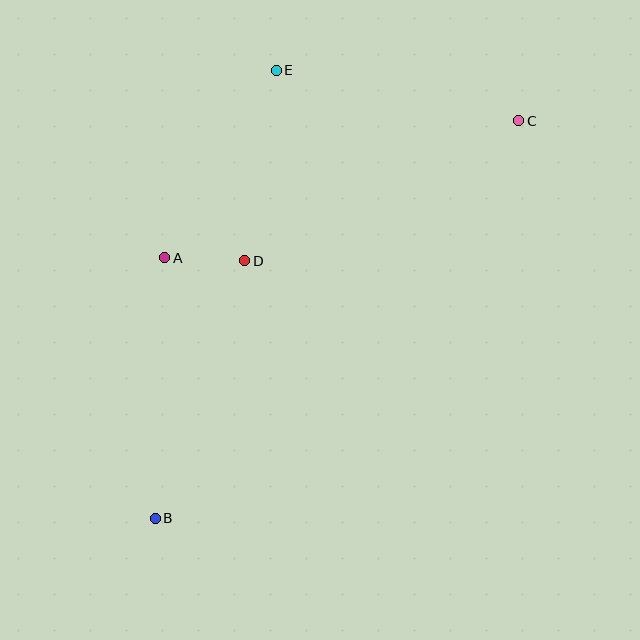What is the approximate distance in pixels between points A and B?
The distance between A and B is approximately 260 pixels.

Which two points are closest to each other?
Points A and D are closest to each other.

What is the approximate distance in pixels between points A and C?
The distance between A and C is approximately 380 pixels.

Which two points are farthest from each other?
Points B and C are farthest from each other.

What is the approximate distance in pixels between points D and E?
The distance between D and E is approximately 193 pixels.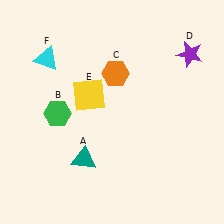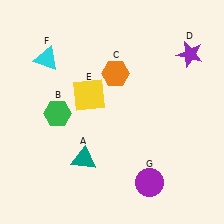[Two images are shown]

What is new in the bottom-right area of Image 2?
A purple circle (G) was added in the bottom-right area of Image 2.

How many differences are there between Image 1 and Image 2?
There is 1 difference between the two images.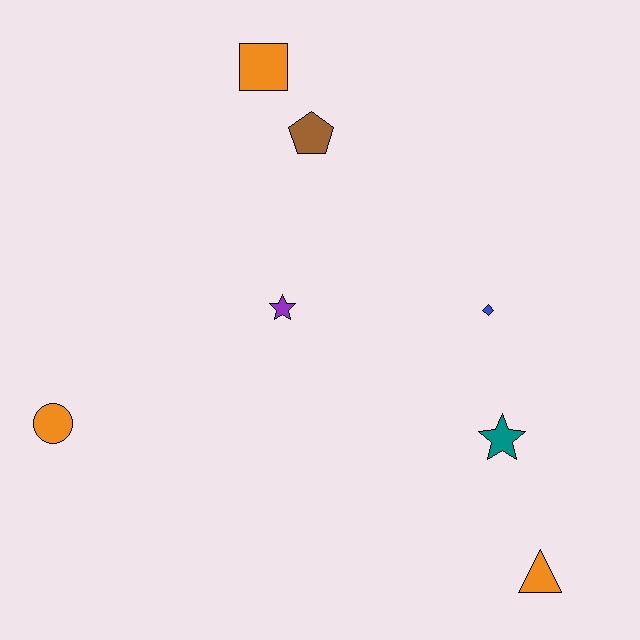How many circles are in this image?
There is 1 circle.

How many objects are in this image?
There are 7 objects.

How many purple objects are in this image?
There is 1 purple object.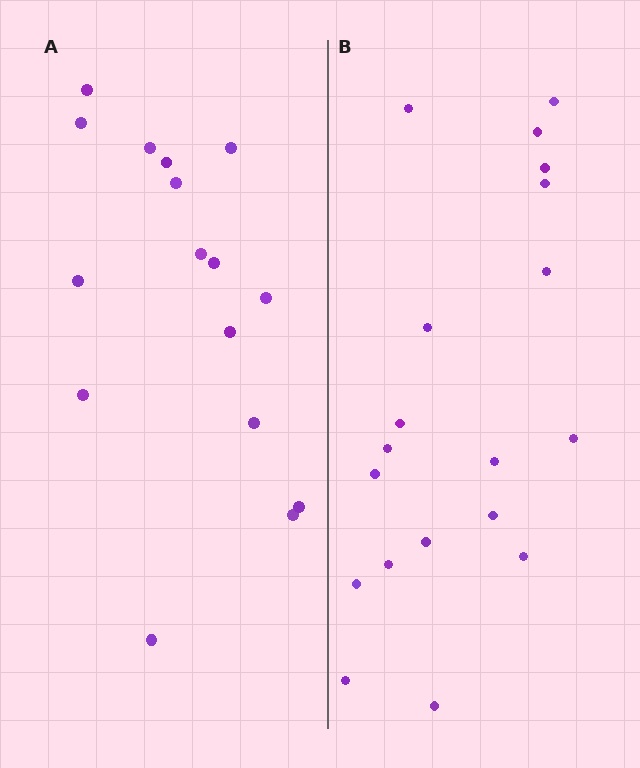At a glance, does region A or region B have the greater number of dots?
Region B (the right region) has more dots.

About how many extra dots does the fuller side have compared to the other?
Region B has just a few more — roughly 2 or 3 more dots than region A.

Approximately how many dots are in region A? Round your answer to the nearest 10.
About 20 dots. (The exact count is 16, which rounds to 20.)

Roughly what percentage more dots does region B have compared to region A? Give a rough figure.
About 20% more.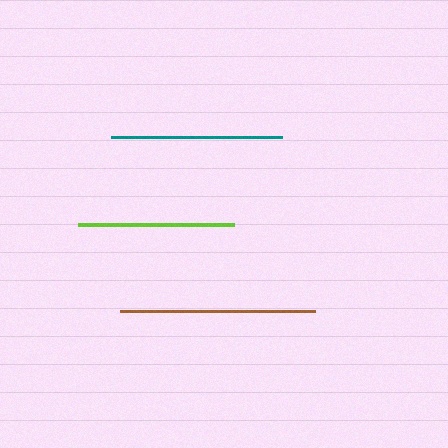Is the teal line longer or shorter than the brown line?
The brown line is longer than the teal line.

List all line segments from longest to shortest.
From longest to shortest: brown, teal, lime.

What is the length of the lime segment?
The lime segment is approximately 156 pixels long.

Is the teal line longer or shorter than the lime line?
The teal line is longer than the lime line.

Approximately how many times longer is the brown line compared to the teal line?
The brown line is approximately 1.1 times the length of the teal line.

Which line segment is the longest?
The brown line is the longest at approximately 195 pixels.